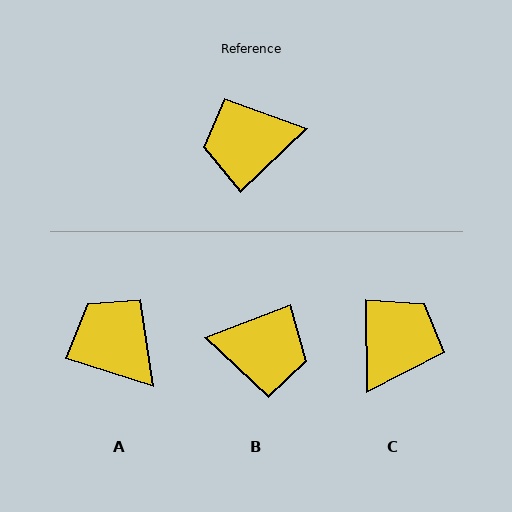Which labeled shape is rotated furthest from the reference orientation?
B, about 157 degrees away.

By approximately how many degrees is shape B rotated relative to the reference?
Approximately 157 degrees counter-clockwise.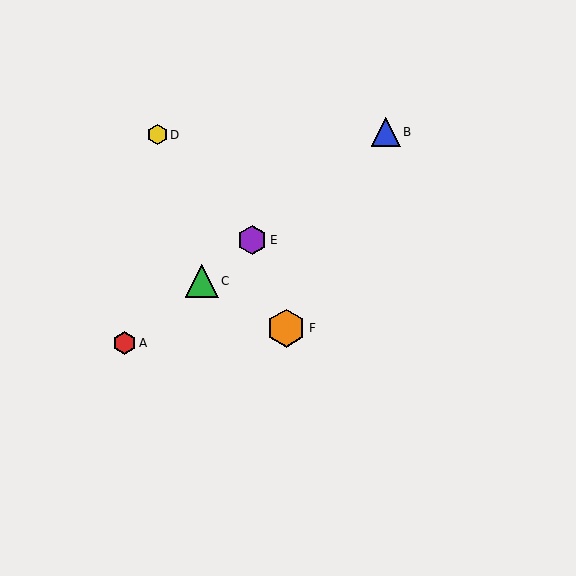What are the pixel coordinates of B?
Object B is at (386, 132).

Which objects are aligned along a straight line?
Objects A, B, C, E are aligned along a straight line.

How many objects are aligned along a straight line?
4 objects (A, B, C, E) are aligned along a straight line.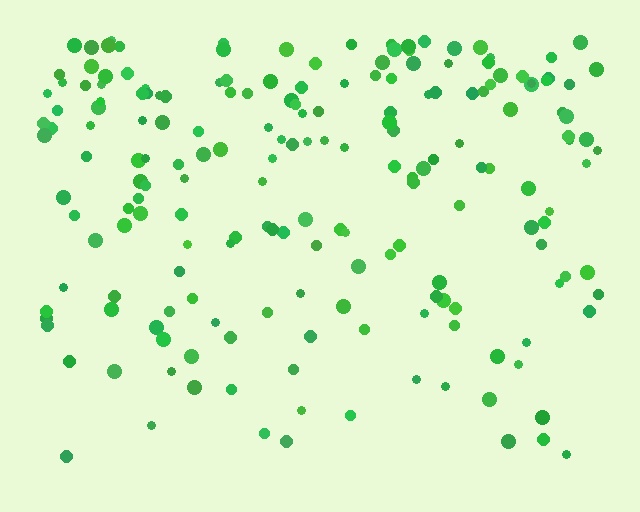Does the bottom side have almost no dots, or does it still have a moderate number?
Still a moderate number, just noticeably fewer than the top.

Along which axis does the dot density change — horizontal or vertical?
Vertical.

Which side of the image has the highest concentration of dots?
The top.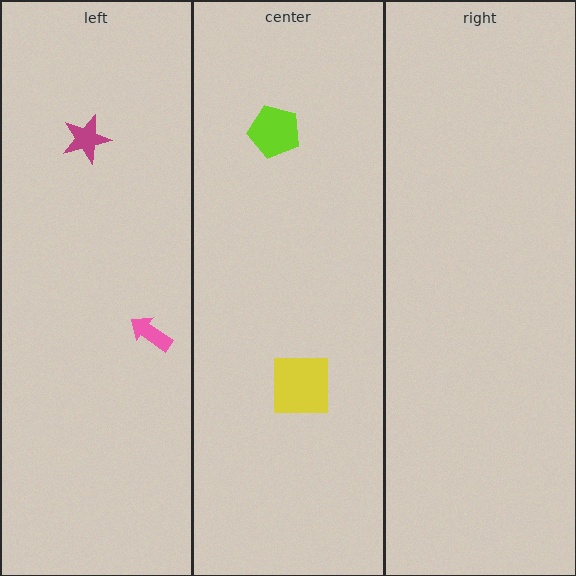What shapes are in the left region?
The pink arrow, the magenta star.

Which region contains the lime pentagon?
The center region.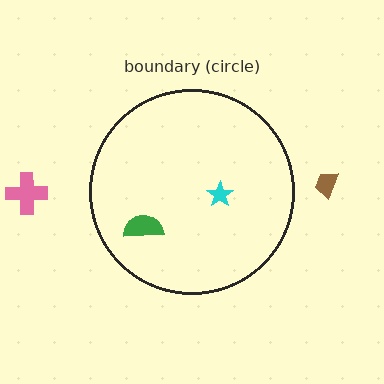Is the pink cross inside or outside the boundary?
Outside.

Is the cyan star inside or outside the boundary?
Inside.